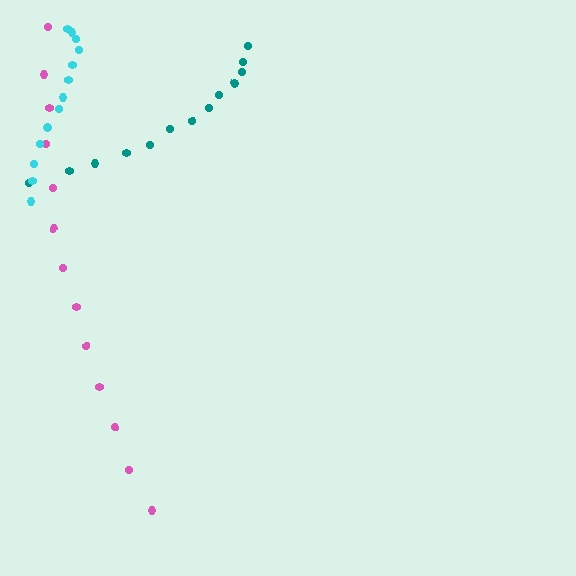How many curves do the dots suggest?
There are 3 distinct paths.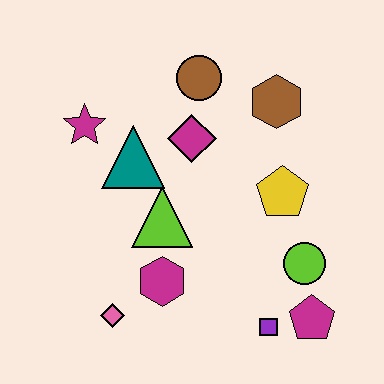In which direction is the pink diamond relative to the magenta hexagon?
The pink diamond is to the left of the magenta hexagon.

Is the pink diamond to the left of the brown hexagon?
Yes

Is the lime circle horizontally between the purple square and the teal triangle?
No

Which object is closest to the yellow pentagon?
The lime circle is closest to the yellow pentagon.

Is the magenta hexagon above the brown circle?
No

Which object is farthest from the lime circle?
The magenta star is farthest from the lime circle.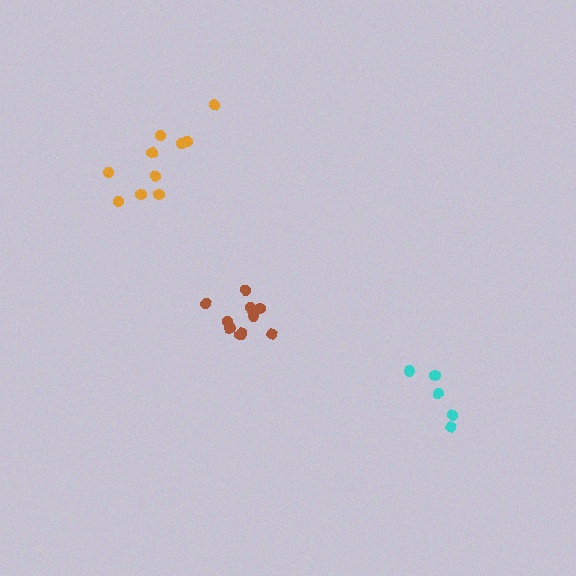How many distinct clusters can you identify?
There are 3 distinct clusters.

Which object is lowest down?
The cyan cluster is bottommost.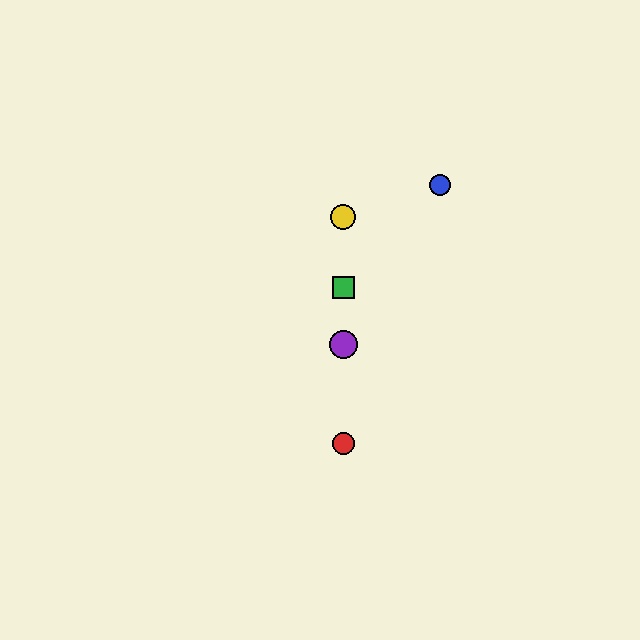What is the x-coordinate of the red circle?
The red circle is at x≈343.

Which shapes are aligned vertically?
The red circle, the green square, the yellow circle, the purple circle are aligned vertically.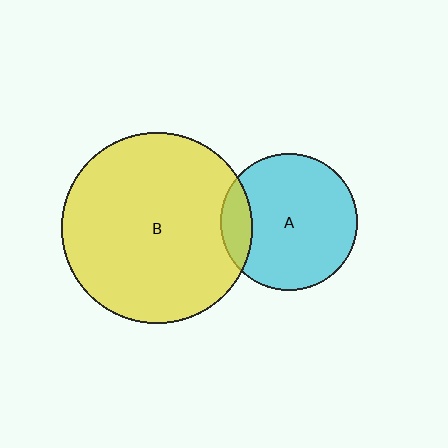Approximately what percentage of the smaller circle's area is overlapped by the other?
Approximately 15%.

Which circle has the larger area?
Circle B (yellow).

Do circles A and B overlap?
Yes.